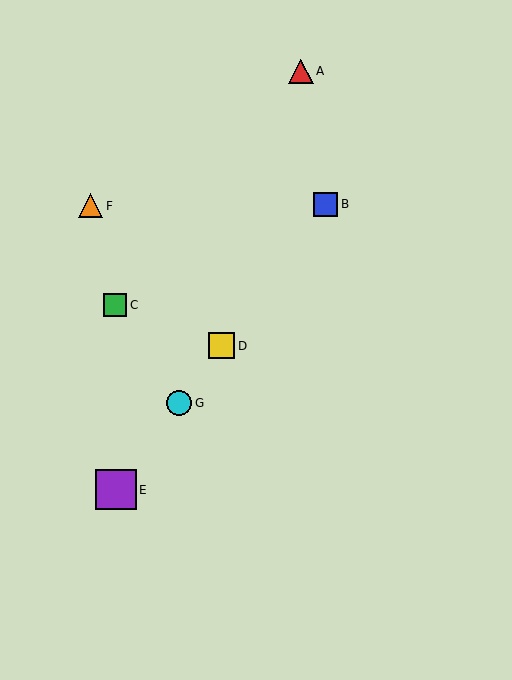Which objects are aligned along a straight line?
Objects B, D, E, G are aligned along a straight line.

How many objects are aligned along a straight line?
4 objects (B, D, E, G) are aligned along a straight line.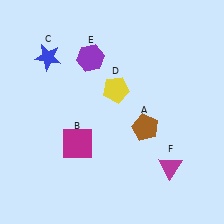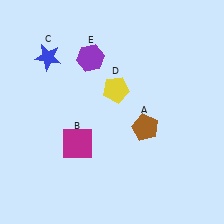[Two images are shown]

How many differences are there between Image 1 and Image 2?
There is 1 difference between the two images.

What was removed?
The magenta triangle (F) was removed in Image 2.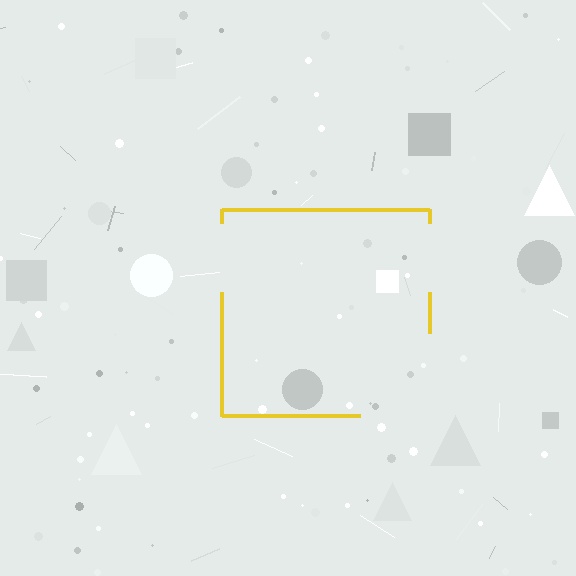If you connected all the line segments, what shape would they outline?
They would outline a square.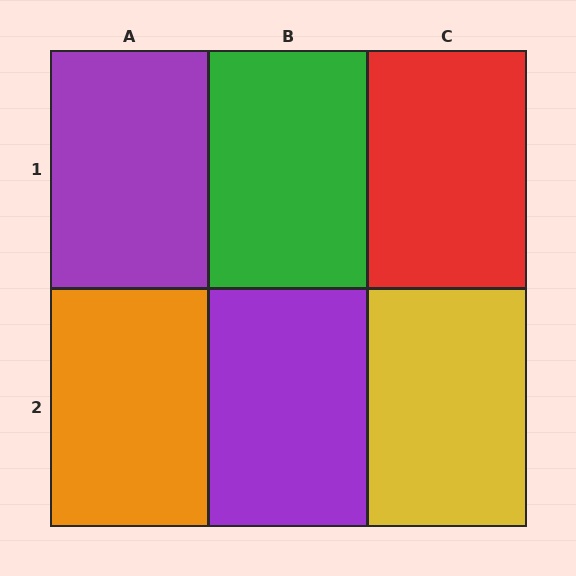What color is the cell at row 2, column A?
Orange.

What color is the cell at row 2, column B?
Purple.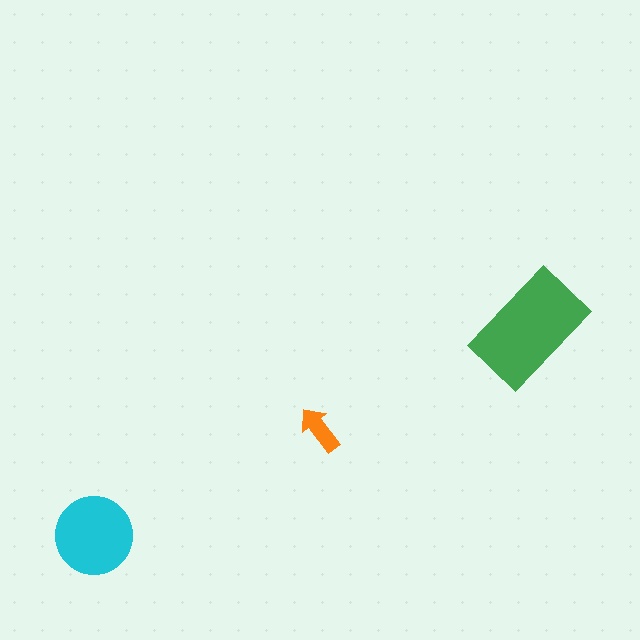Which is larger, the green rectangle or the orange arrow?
The green rectangle.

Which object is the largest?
The green rectangle.